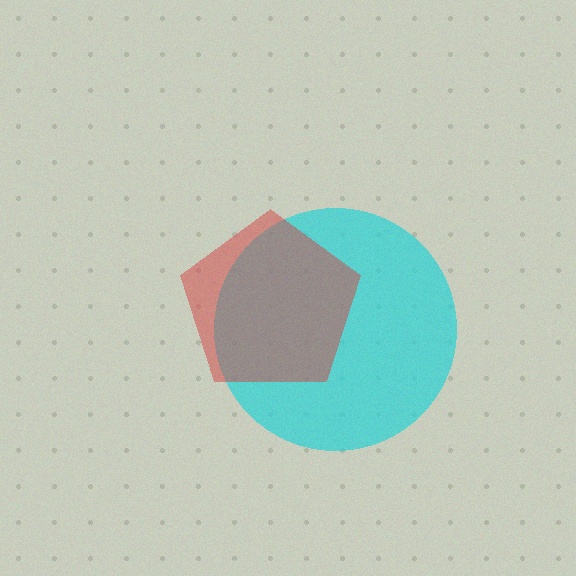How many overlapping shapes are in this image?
There are 2 overlapping shapes in the image.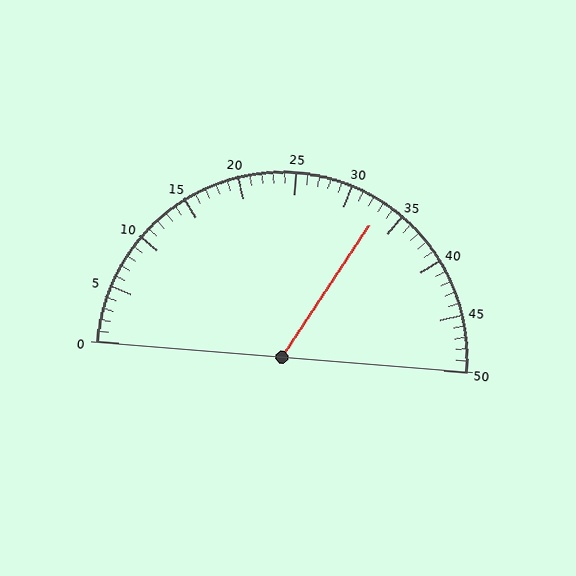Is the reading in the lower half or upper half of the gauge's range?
The reading is in the upper half of the range (0 to 50).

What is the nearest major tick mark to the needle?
The nearest major tick mark is 35.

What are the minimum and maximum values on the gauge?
The gauge ranges from 0 to 50.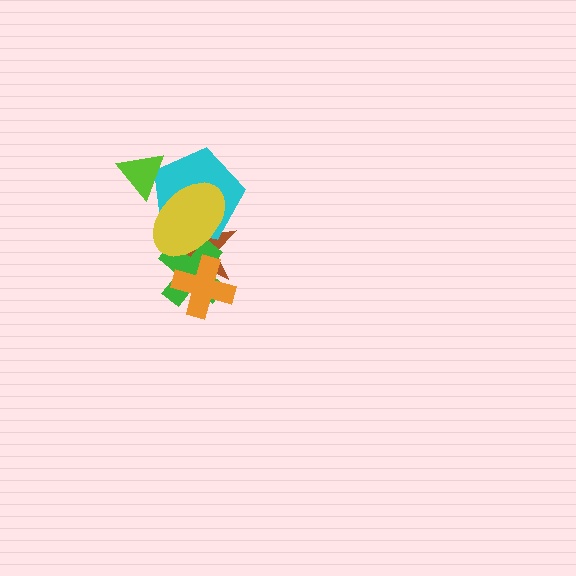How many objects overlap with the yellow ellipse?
3 objects overlap with the yellow ellipse.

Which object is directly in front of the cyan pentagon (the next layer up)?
The lime triangle is directly in front of the cyan pentagon.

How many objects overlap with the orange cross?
2 objects overlap with the orange cross.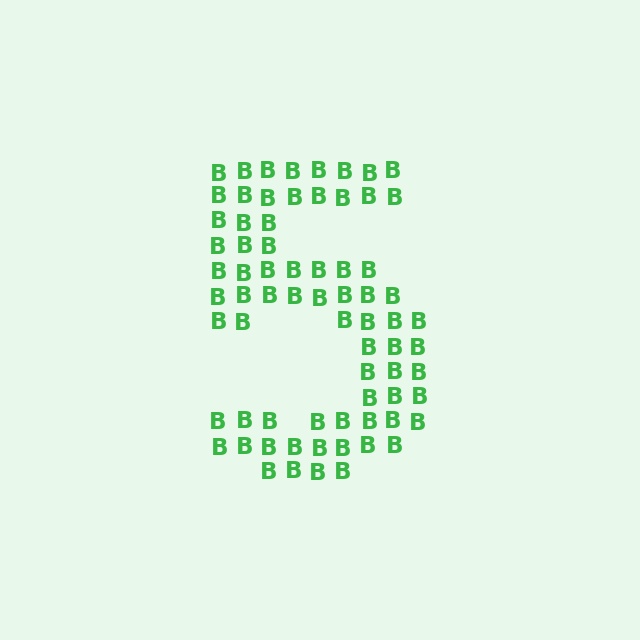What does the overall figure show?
The overall figure shows the digit 5.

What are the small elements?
The small elements are letter B's.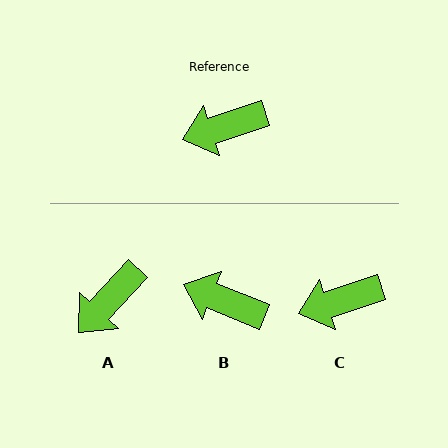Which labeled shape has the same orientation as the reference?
C.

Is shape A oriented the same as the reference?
No, it is off by about 29 degrees.